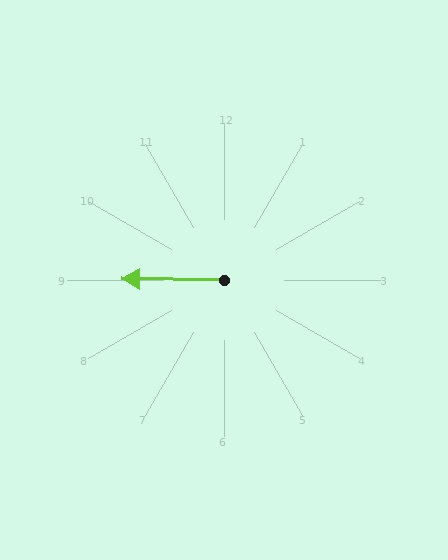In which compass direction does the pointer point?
West.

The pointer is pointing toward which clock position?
Roughly 9 o'clock.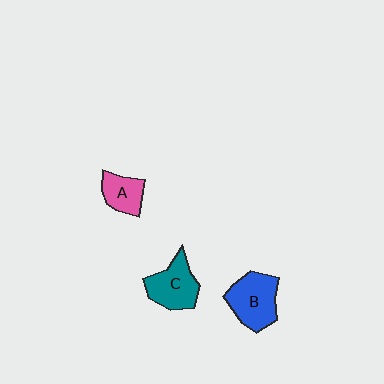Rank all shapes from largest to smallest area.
From largest to smallest: B (blue), C (teal), A (pink).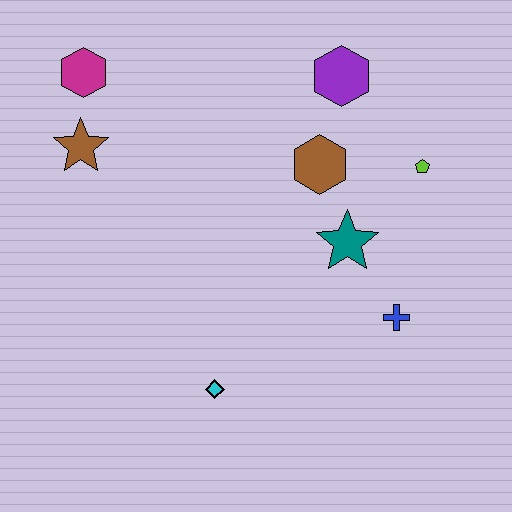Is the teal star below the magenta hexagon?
Yes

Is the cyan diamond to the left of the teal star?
Yes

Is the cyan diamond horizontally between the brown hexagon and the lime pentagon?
No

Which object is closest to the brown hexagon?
The teal star is closest to the brown hexagon.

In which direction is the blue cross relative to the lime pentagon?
The blue cross is below the lime pentagon.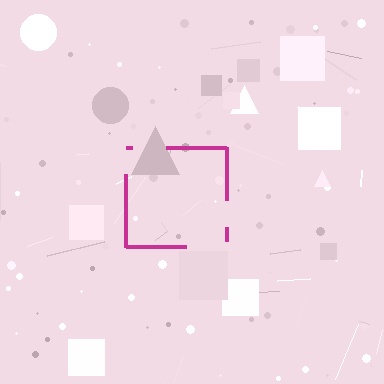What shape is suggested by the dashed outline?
The dashed outline suggests a square.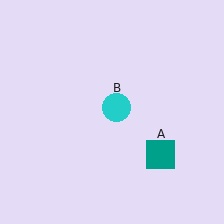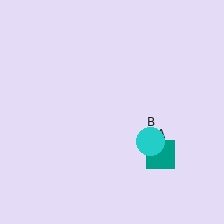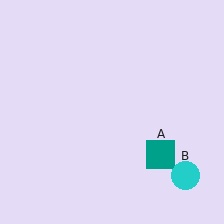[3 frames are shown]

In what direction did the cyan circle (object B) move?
The cyan circle (object B) moved down and to the right.